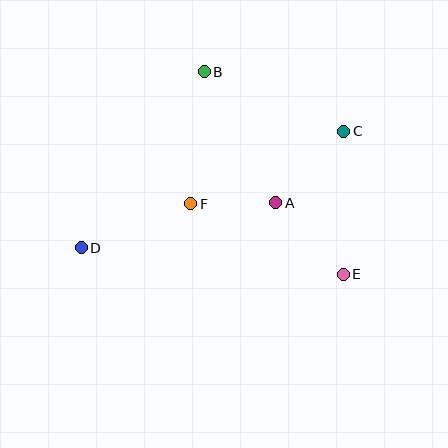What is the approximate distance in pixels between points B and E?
The distance between B and E is approximately 245 pixels.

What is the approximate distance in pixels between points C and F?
The distance between C and F is approximately 170 pixels.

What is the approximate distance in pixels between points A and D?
The distance between A and D is approximately 200 pixels.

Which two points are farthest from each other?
Points C and D are farthest from each other.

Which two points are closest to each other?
Points A and F are closest to each other.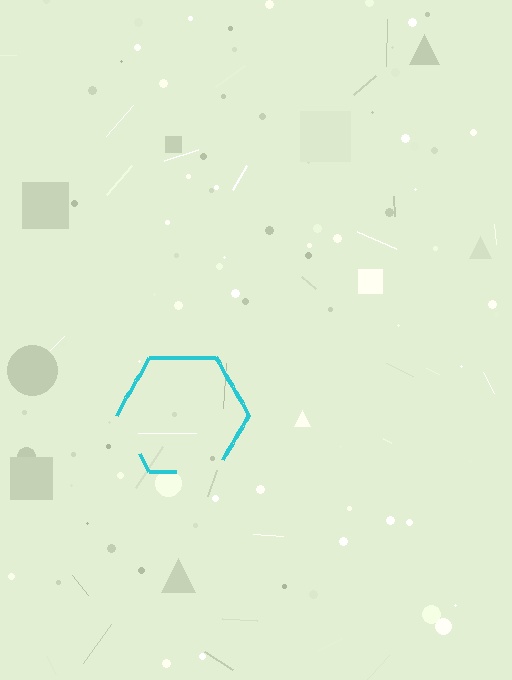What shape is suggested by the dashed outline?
The dashed outline suggests a hexagon.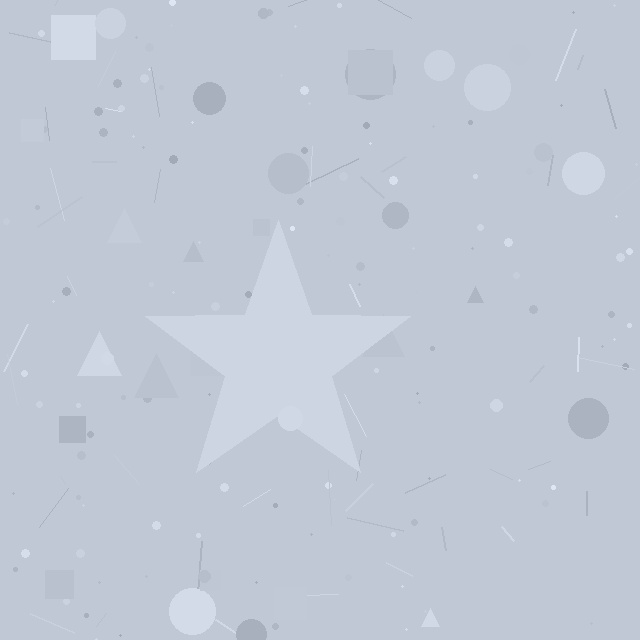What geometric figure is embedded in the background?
A star is embedded in the background.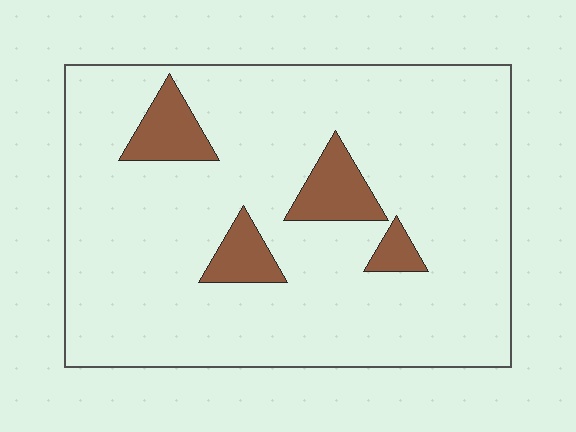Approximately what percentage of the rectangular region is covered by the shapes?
Approximately 10%.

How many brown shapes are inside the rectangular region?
4.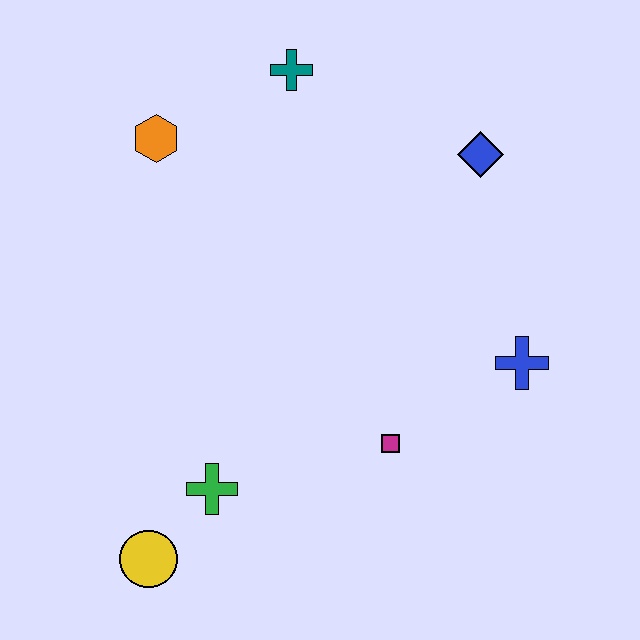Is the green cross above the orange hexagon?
No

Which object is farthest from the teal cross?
The yellow circle is farthest from the teal cross.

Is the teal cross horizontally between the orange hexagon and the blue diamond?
Yes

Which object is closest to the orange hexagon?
The teal cross is closest to the orange hexagon.